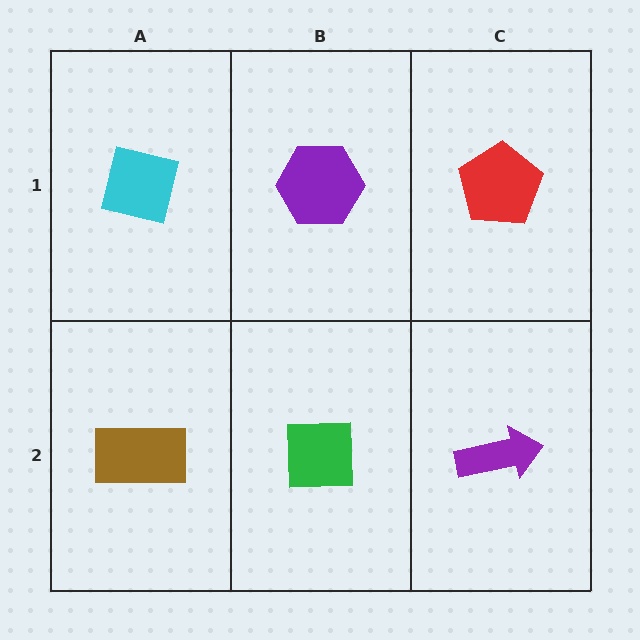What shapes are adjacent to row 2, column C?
A red pentagon (row 1, column C), a green square (row 2, column B).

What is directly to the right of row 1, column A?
A purple hexagon.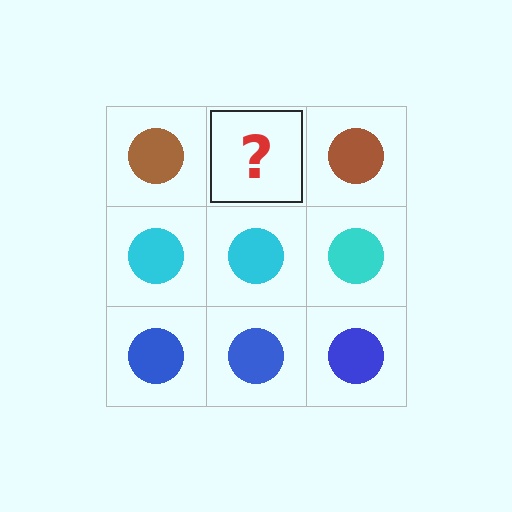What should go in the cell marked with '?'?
The missing cell should contain a brown circle.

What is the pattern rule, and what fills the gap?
The rule is that each row has a consistent color. The gap should be filled with a brown circle.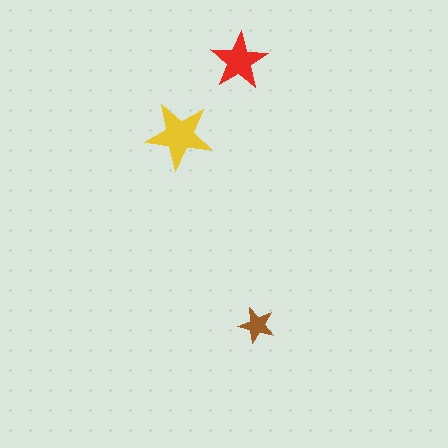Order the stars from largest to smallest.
the yellow one, the red one, the brown one.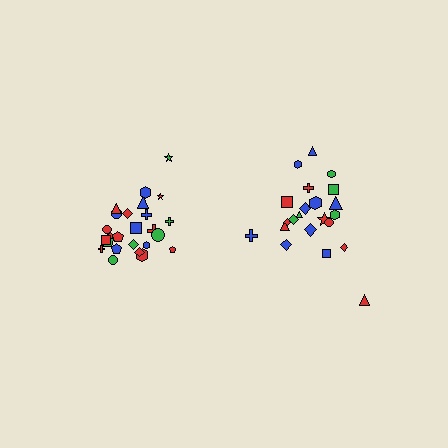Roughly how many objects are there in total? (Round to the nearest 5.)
Roughly 45 objects in total.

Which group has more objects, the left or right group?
The left group.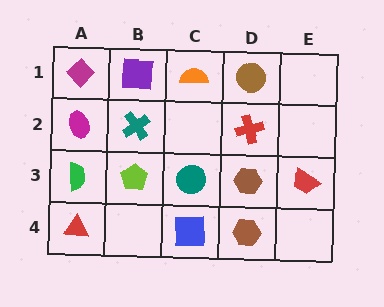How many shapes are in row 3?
5 shapes.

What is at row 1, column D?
A brown circle.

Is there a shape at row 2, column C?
No, that cell is empty.